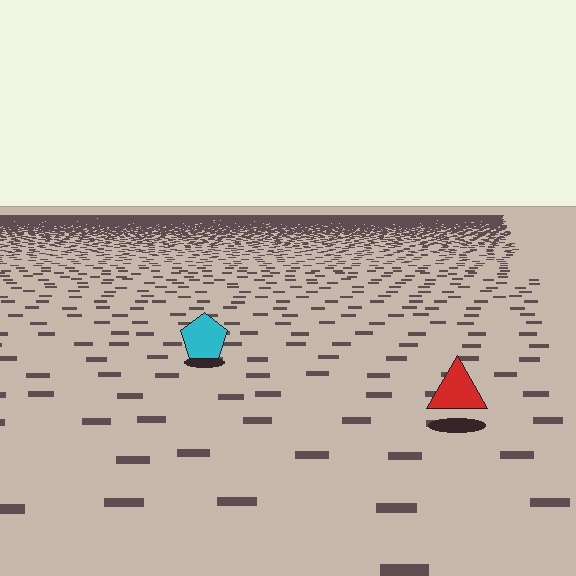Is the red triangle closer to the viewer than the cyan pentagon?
Yes. The red triangle is closer — you can tell from the texture gradient: the ground texture is coarser near it.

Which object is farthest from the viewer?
The cyan pentagon is farthest from the viewer. It appears smaller and the ground texture around it is denser.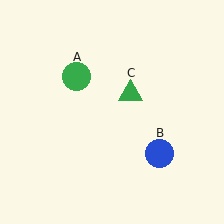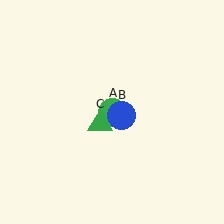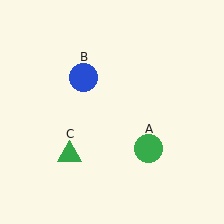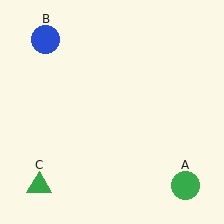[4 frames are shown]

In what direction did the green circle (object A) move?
The green circle (object A) moved down and to the right.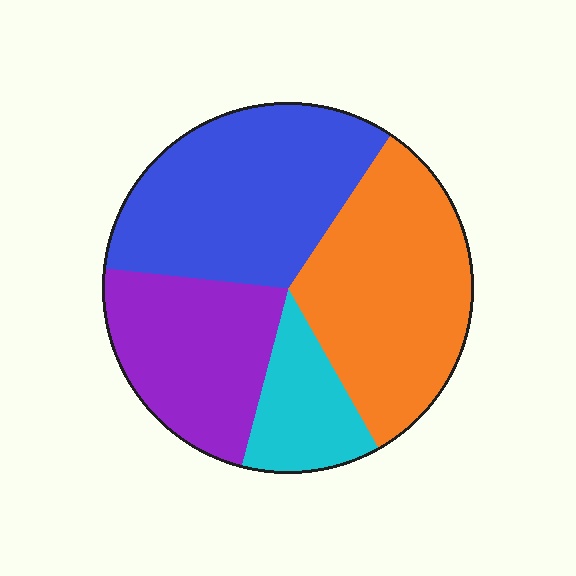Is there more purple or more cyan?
Purple.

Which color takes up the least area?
Cyan, at roughly 10%.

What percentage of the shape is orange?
Orange covers about 30% of the shape.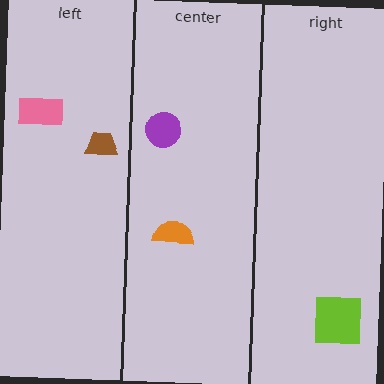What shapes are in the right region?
The lime square.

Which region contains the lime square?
The right region.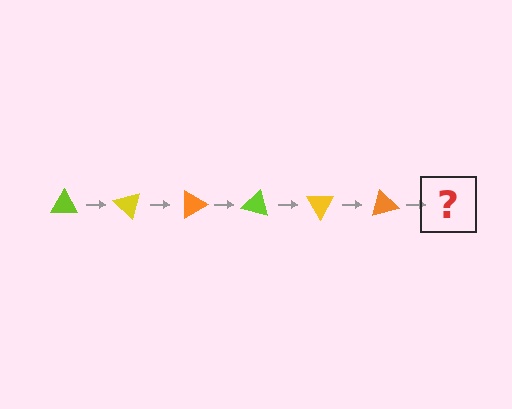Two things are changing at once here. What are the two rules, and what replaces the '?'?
The two rules are that it rotates 45 degrees each step and the color cycles through lime, yellow, and orange. The '?' should be a lime triangle, rotated 270 degrees from the start.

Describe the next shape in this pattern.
It should be a lime triangle, rotated 270 degrees from the start.